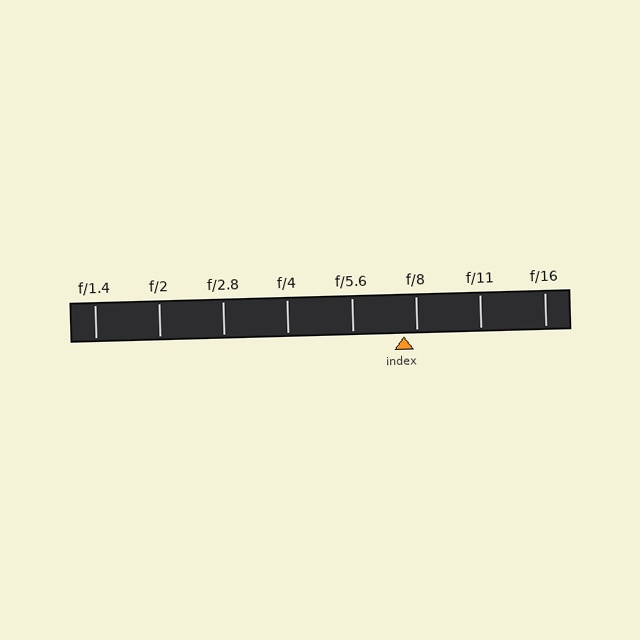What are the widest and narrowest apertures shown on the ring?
The widest aperture shown is f/1.4 and the narrowest is f/16.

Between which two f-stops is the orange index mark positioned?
The index mark is between f/5.6 and f/8.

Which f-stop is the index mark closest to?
The index mark is closest to f/8.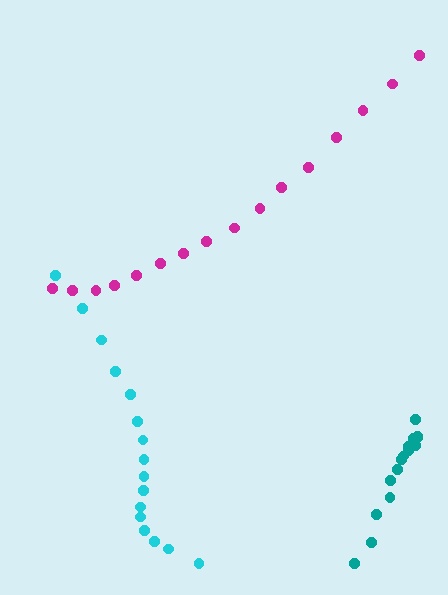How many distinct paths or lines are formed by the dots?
There are 3 distinct paths.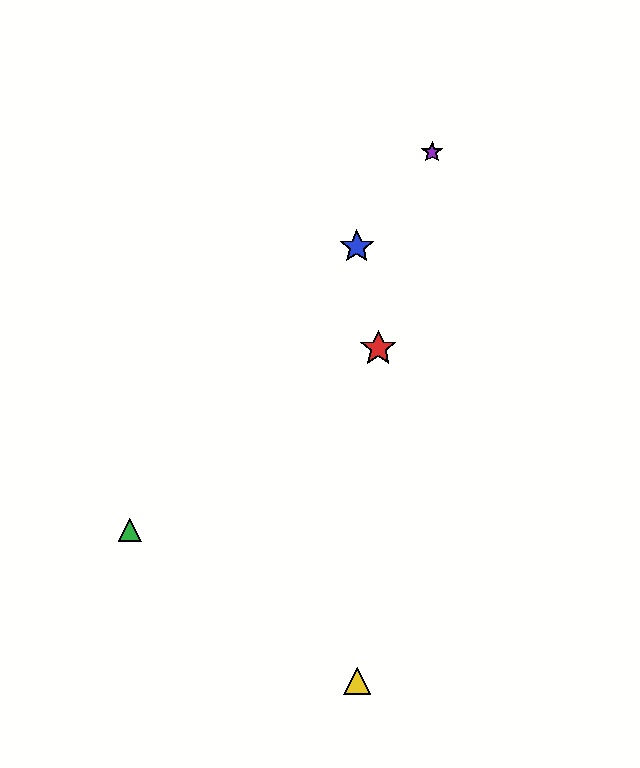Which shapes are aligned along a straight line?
The blue star, the green triangle, the purple star are aligned along a straight line.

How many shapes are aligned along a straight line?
3 shapes (the blue star, the green triangle, the purple star) are aligned along a straight line.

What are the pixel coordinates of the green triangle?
The green triangle is at (130, 530).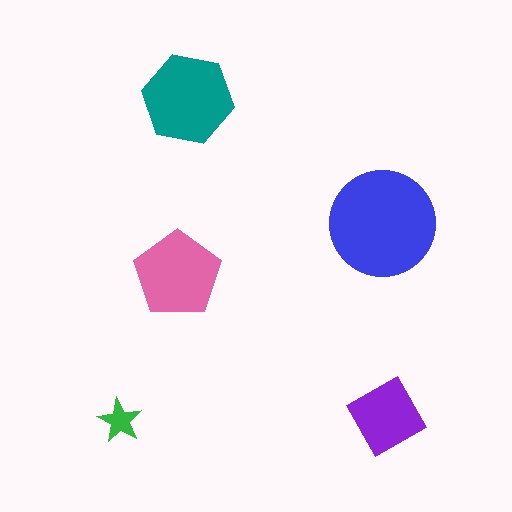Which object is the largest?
The blue circle.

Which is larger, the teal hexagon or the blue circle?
The blue circle.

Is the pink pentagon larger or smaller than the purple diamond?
Larger.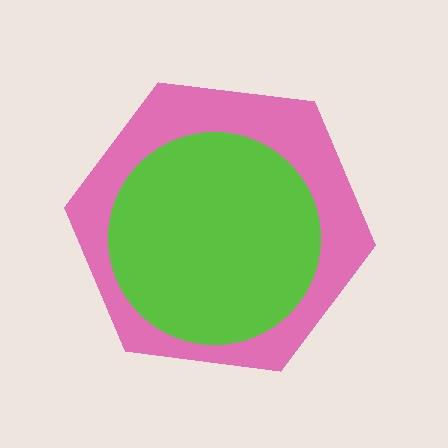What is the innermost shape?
The lime circle.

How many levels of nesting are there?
2.